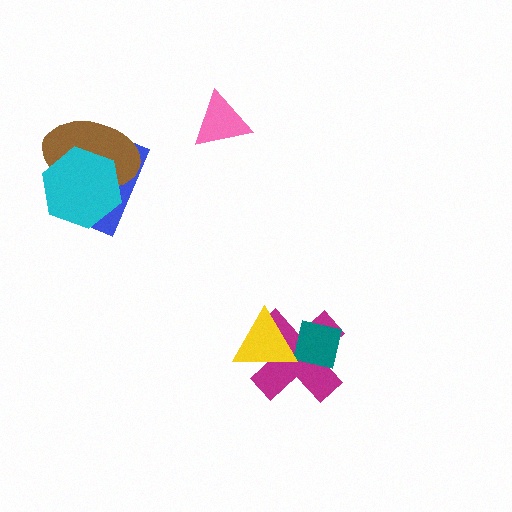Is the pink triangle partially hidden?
No, no other shape covers it.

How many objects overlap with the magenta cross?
2 objects overlap with the magenta cross.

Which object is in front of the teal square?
The yellow triangle is in front of the teal square.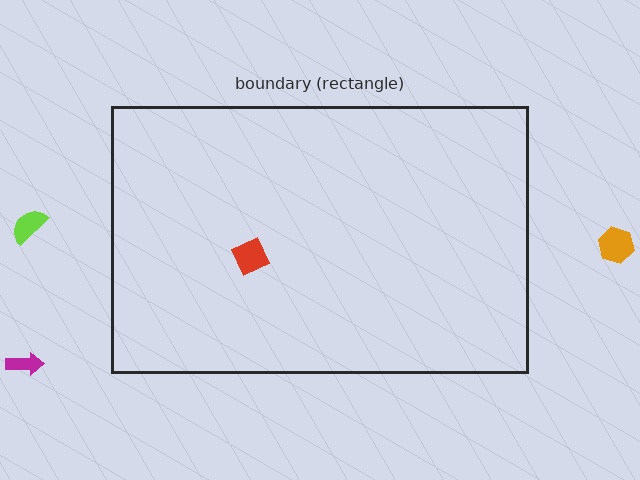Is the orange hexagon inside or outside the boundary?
Outside.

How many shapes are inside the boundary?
1 inside, 3 outside.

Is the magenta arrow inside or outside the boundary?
Outside.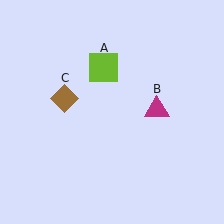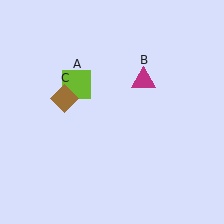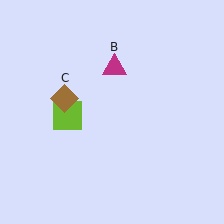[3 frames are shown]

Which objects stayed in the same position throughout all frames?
Brown diamond (object C) remained stationary.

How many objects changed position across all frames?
2 objects changed position: lime square (object A), magenta triangle (object B).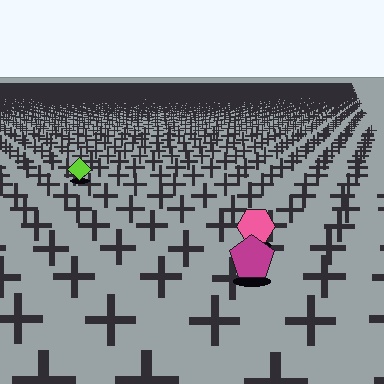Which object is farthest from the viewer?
The lime diamond is farthest from the viewer. It appears smaller and the ground texture around it is denser.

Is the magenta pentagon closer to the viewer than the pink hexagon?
Yes. The magenta pentagon is closer — you can tell from the texture gradient: the ground texture is coarser near it.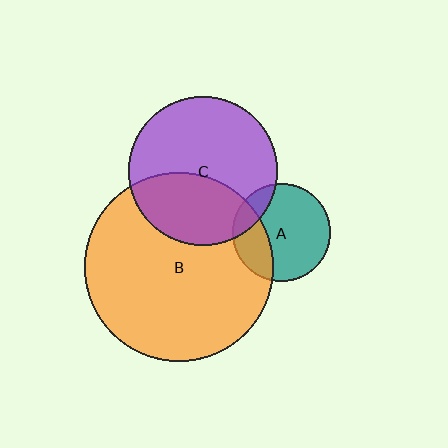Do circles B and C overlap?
Yes.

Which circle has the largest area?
Circle B (orange).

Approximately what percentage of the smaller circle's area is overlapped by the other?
Approximately 40%.